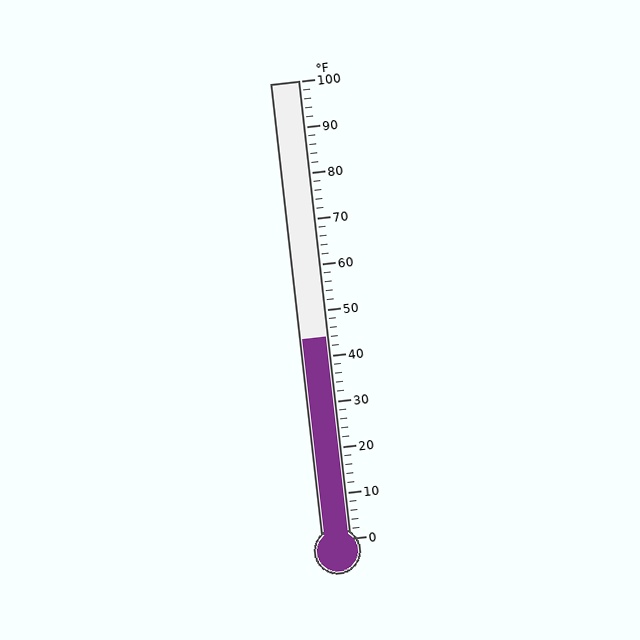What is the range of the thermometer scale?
The thermometer scale ranges from 0°F to 100°F.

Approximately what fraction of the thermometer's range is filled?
The thermometer is filled to approximately 45% of its range.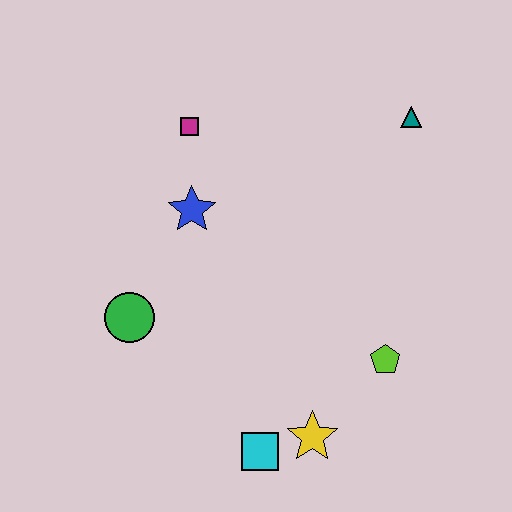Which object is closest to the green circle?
The blue star is closest to the green circle.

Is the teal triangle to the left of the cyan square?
No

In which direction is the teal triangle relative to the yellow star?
The teal triangle is above the yellow star.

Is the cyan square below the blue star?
Yes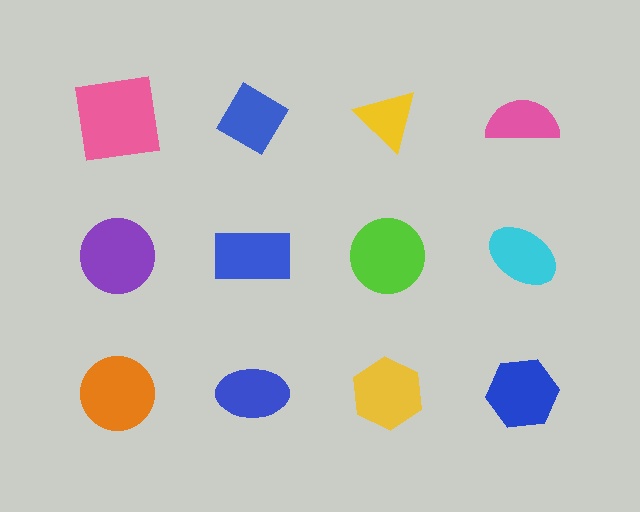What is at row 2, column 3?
A lime circle.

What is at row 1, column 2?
A blue diamond.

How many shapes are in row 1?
4 shapes.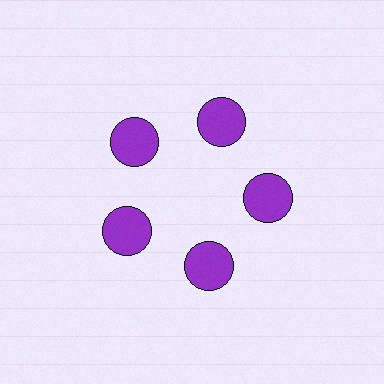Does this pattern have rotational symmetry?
Yes, this pattern has 5-fold rotational symmetry. It looks the same after rotating 72 degrees around the center.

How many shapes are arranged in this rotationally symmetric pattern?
There are 5 shapes, arranged in 5 groups of 1.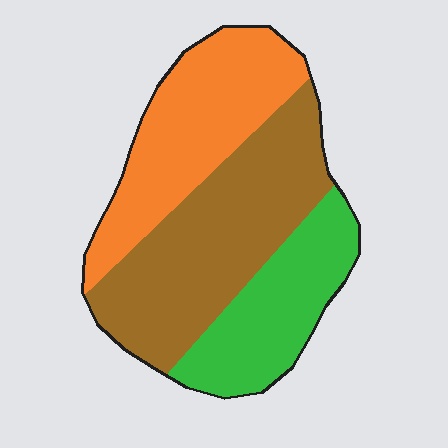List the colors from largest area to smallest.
From largest to smallest: brown, orange, green.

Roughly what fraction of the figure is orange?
Orange takes up about one third (1/3) of the figure.